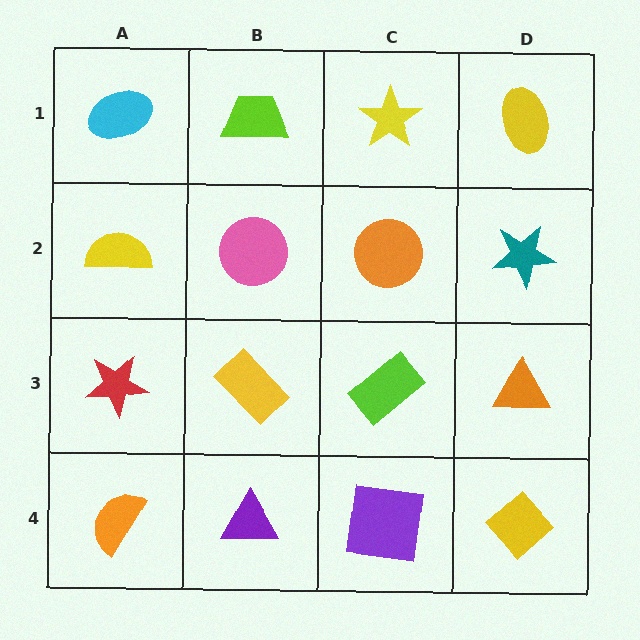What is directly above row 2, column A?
A cyan ellipse.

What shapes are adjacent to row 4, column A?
A red star (row 3, column A), a purple triangle (row 4, column B).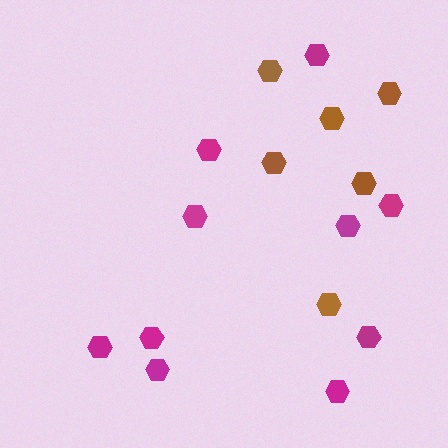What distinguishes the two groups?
There are 2 groups: one group of magenta hexagons (10) and one group of brown hexagons (6).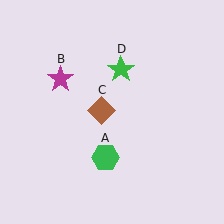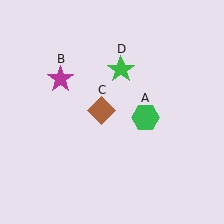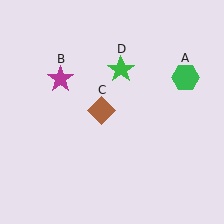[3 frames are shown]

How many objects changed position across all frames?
1 object changed position: green hexagon (object A).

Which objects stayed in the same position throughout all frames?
Magenta star (object B) and brown diamond (object C) and green star (object D) remained stationary.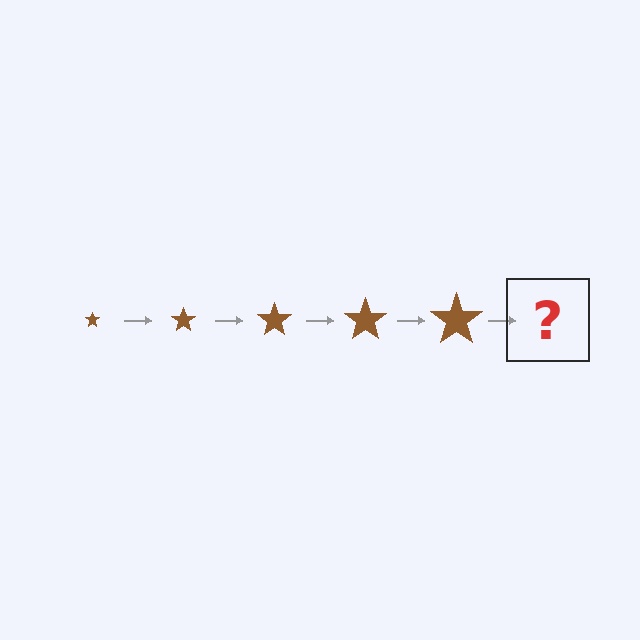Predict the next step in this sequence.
The next step is a brown star, larger than the previous one.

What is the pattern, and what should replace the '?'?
The pattern is that the star gets progressively larger each step. The '?' should be a brown star, larger than the previous one.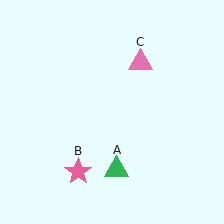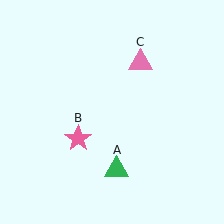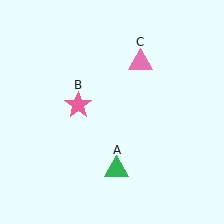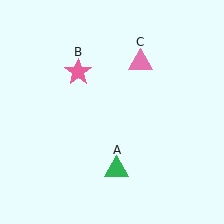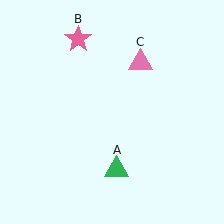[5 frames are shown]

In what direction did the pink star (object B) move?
The pink star (object B) moved up.